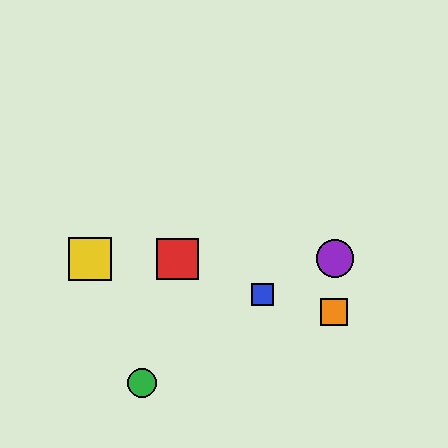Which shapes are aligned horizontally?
The red square, the yellow square, the purple circle are aligned horizontally.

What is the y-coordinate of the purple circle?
The purple circle is at y≈259.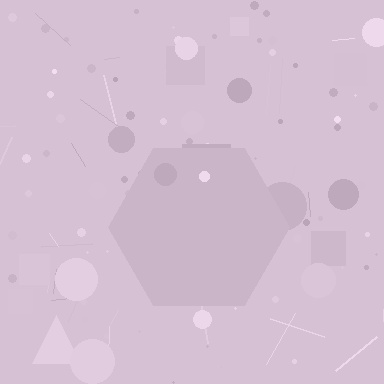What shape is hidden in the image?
A hexagon is hidden in the image.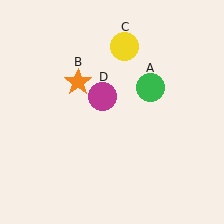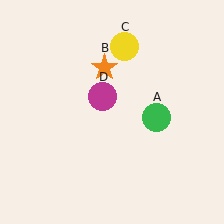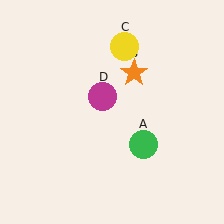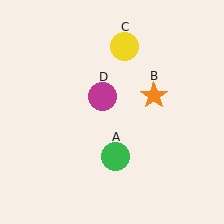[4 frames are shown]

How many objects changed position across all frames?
2 objects changed position: green circle (object A), orange star (object B).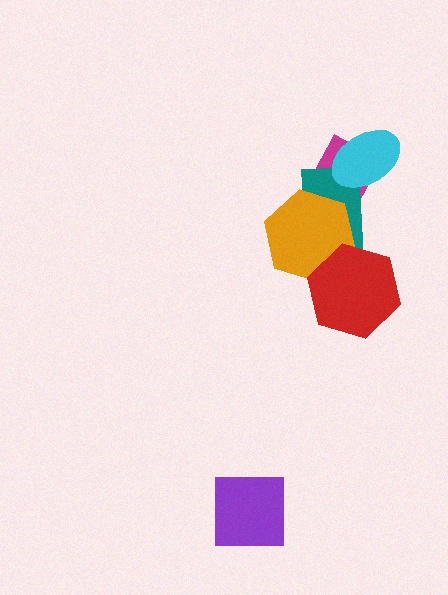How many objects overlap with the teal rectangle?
4 objects overlap with the teal rectangle.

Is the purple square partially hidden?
No, no other shape covers it.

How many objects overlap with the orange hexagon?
3 objects overlap with the orange hexagon.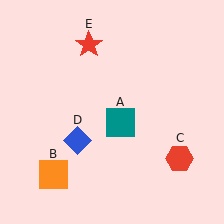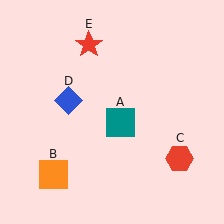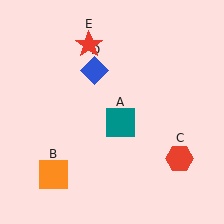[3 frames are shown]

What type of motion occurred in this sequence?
The blue diamond (object D) rotated clockwise around the center of the scene.